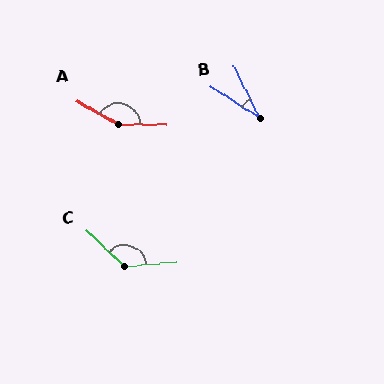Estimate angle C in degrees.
Approximately 131 degrees.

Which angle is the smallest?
B, at approximately 31 degrees.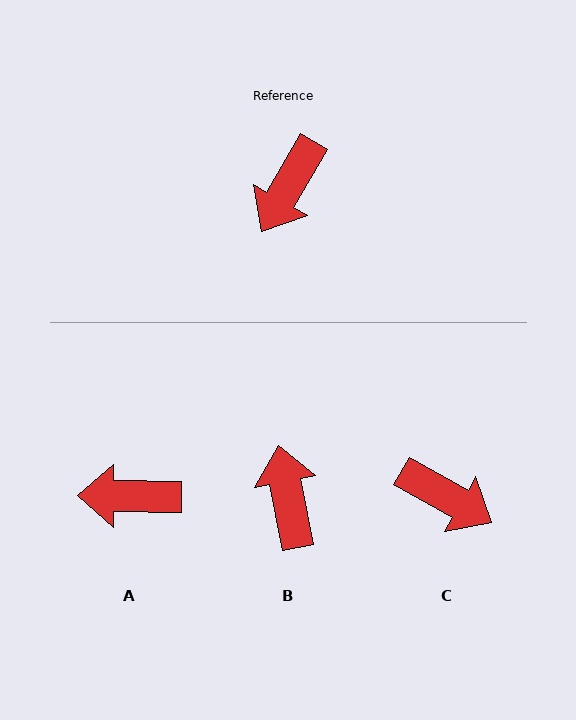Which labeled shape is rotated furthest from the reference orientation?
B, about 139 degrees away.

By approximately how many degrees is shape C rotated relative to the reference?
Approximately 90 degrees counter-clockwise.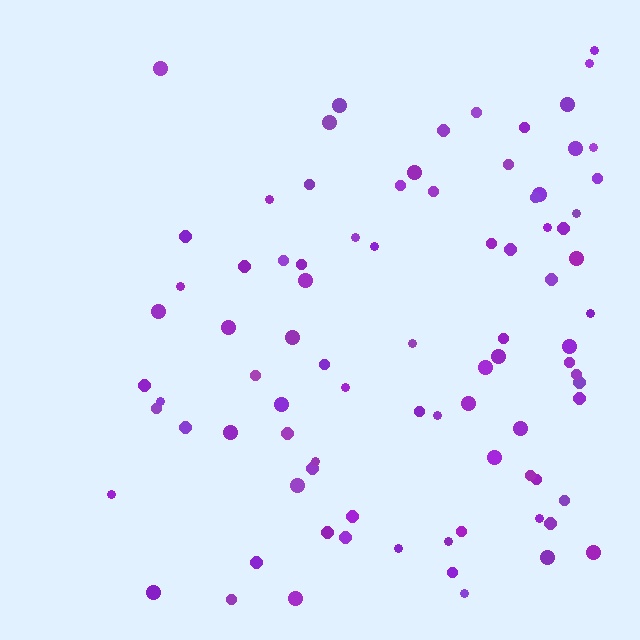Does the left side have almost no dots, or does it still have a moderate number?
Still a moderate number, just noticeably fewer than the right.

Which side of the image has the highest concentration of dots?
The right.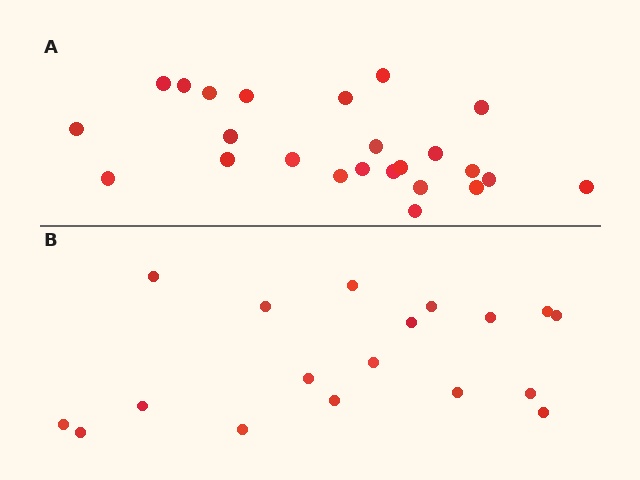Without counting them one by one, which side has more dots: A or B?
Region A (the top region) has more dots.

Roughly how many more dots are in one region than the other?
Region A has about 6 more dots than region B.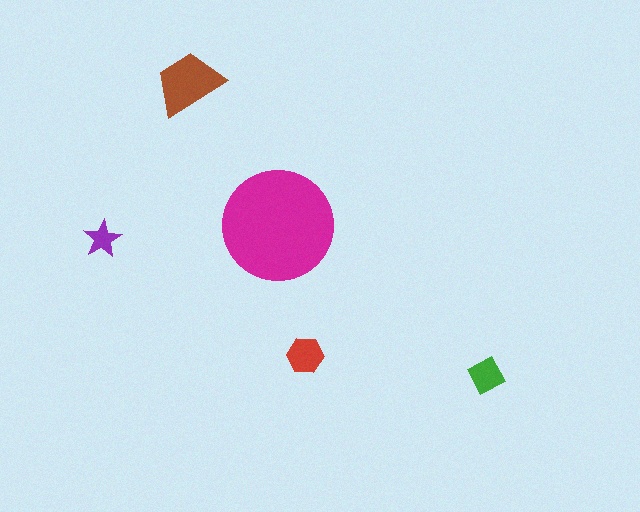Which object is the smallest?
The purple star.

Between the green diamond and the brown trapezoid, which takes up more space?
The brown trapezoid.